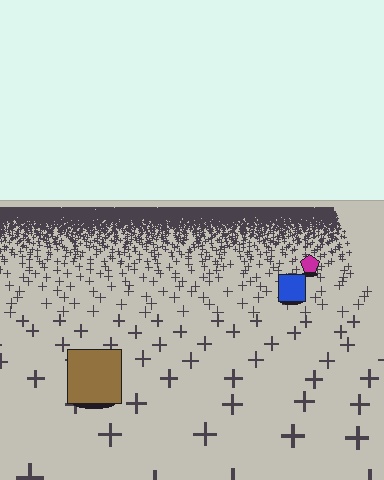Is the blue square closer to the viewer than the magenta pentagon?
Yes. The blue square is closer — you can tell from the texture gradient: the ground texture is coarser near it.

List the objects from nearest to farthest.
From nearest to farthest: the brown square, the blue square, the magenta pentagon.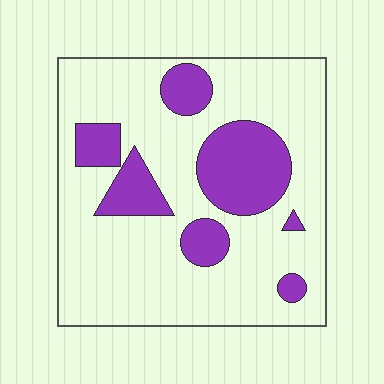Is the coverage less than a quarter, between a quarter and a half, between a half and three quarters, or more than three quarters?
Less than a quarter.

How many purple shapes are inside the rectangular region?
7.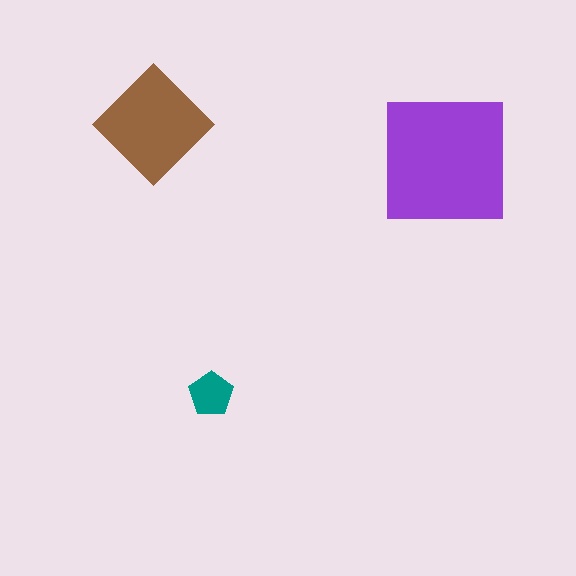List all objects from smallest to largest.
The teal pentagon, the brown diamond, the purple square.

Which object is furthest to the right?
The purple square is rightmost.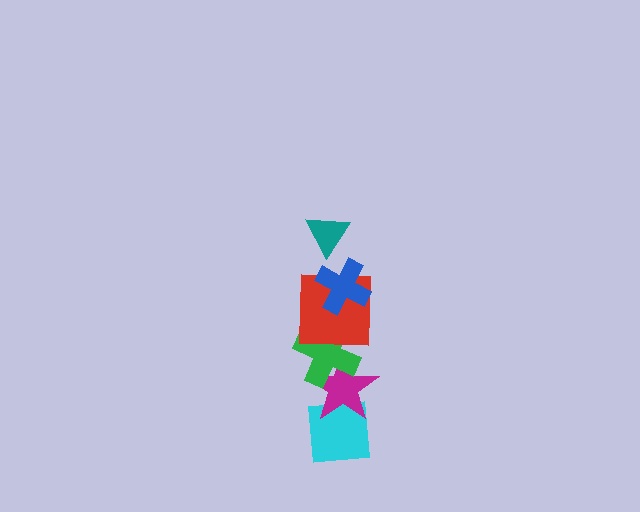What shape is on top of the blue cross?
The teal triangle is on top of the blue cross.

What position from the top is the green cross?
The green cross is 4th from the top.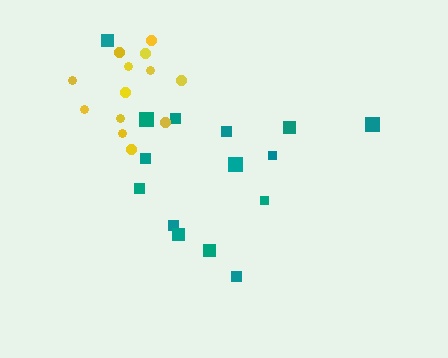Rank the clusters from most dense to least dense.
yellow, teal.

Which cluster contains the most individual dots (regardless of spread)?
Teal (15).